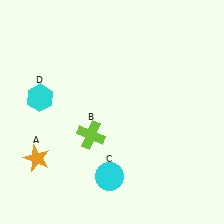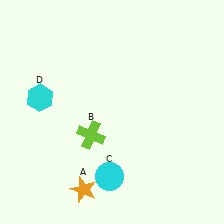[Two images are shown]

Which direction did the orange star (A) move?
The orange star (A) moved right.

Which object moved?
The orange star (A) moved right.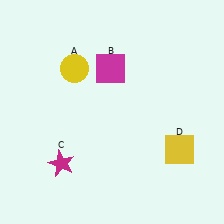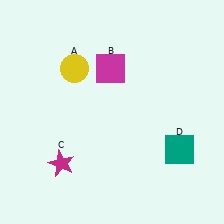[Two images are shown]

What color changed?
The square (D) changed from yellow in Image 1 to teal in Image 2.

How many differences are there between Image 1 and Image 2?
There is 1 difference between the two images.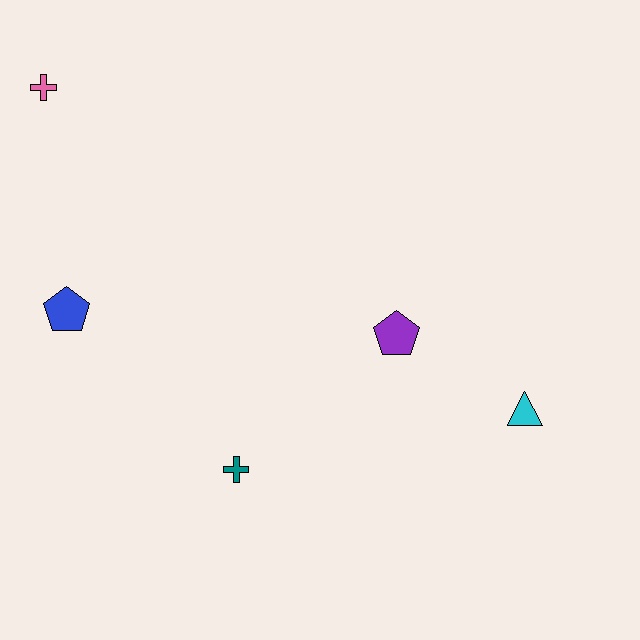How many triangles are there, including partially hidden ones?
There is 1 triangle.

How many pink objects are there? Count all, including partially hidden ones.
There is 1 pink object.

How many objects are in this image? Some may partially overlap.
There are 5 objects.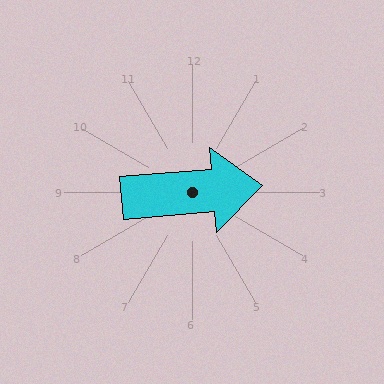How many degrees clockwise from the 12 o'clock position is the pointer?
Approximately 85 degrees.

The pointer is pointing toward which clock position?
Roughly 3 o'clock.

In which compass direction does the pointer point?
East.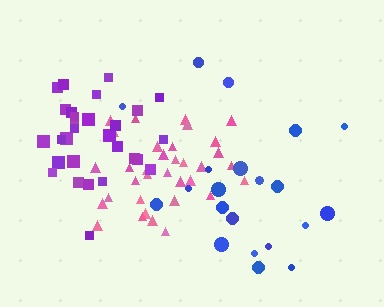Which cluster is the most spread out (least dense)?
Blue.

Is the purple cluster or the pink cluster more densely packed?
Pink.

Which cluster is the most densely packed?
Pink.